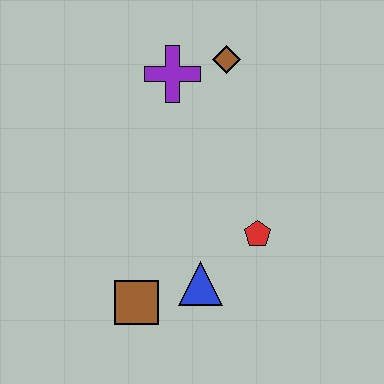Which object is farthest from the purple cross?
The brown square is farthest from the purple cross.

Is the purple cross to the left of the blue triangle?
Yes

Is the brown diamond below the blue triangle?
No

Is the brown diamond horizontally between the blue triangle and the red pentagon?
Yes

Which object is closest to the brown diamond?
The purple cross is closest to the brown diamond.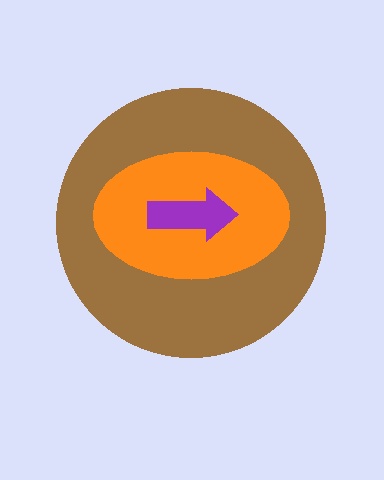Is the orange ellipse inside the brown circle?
Yes.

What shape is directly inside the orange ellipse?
The purple arrow.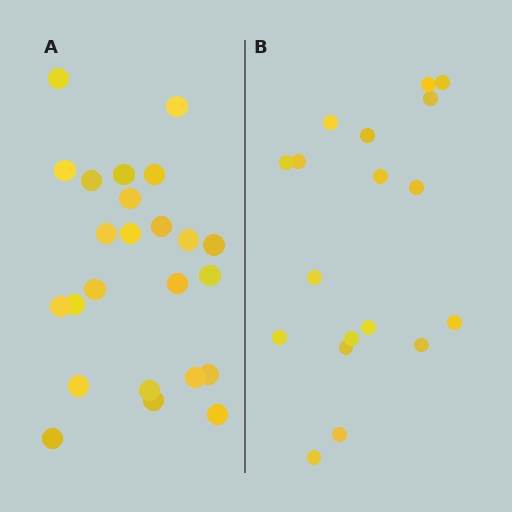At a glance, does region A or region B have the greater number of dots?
Region A (the left region) has more dots.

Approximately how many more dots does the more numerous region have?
Region A has about 6 more dots than region B.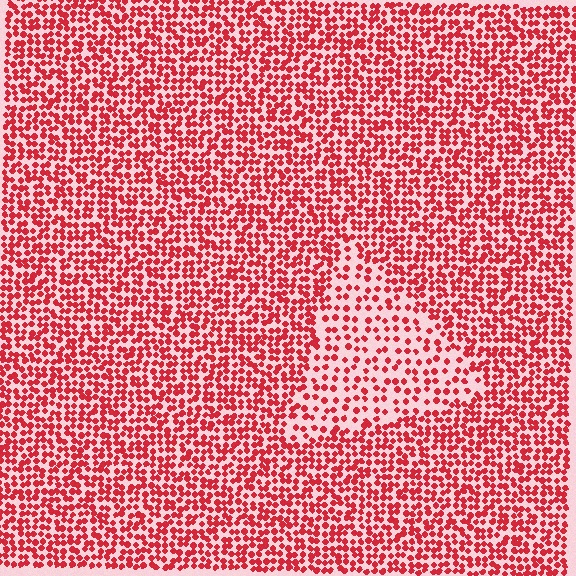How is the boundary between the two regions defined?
The boundary is defined by a change in element density (approximately 1.9x ratio). All elements are the same color, size, and shape.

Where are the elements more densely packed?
The elements are more densely packed outside the triangle boundary.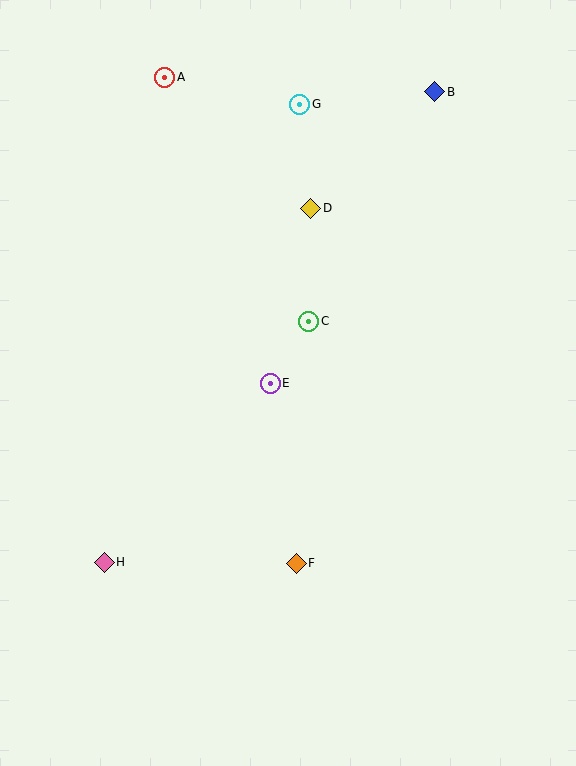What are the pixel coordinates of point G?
Point G is at (300, 104).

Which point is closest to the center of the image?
Point E at (270, 383) is closest to the center.